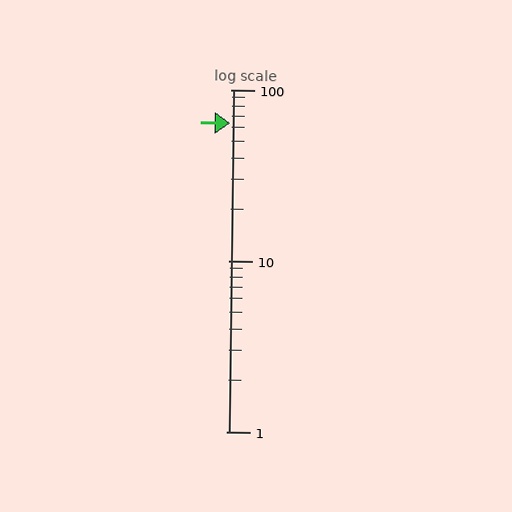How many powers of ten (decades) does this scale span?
The scale spans 2 decades, from 1 to 100.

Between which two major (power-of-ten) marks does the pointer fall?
The pointer is between 10 and 100.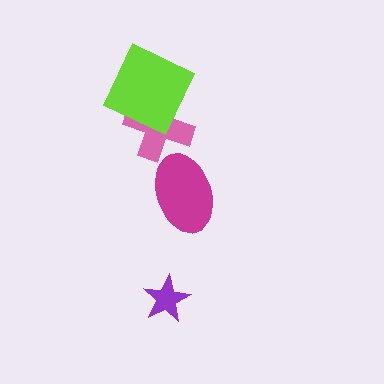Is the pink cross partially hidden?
Yes, it is partially covered by another shape.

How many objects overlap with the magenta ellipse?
0 objects overlap with the magenta ellipse.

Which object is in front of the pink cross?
The lime diamond is in front of the pink cross.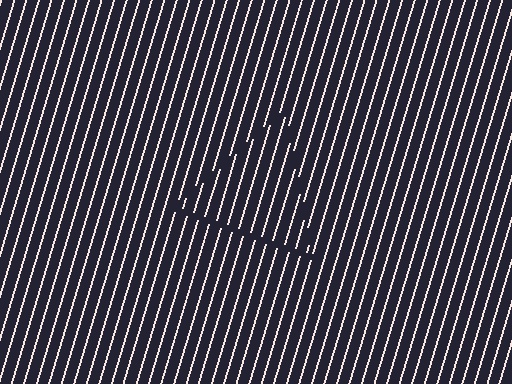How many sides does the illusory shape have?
3 sides — the line-ends trace a triangle.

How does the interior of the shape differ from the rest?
The interior of the shape contains the same grating, shifted by half a period — the contour is defined by the phase discontinuity where line-ends from the inner and outer gratings abut.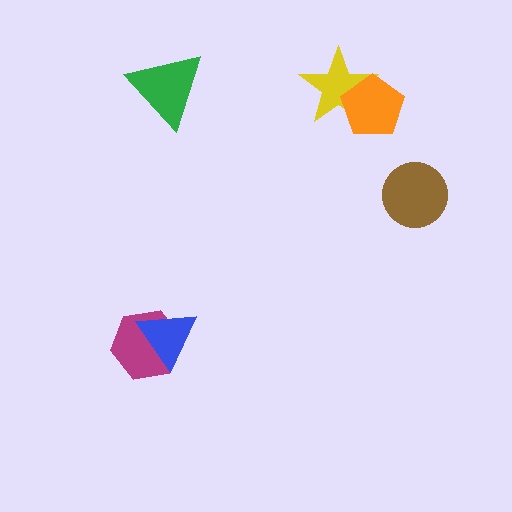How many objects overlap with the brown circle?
0 objects overlap with the brown circle.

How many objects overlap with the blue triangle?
1 object overlaps with the blue triangle.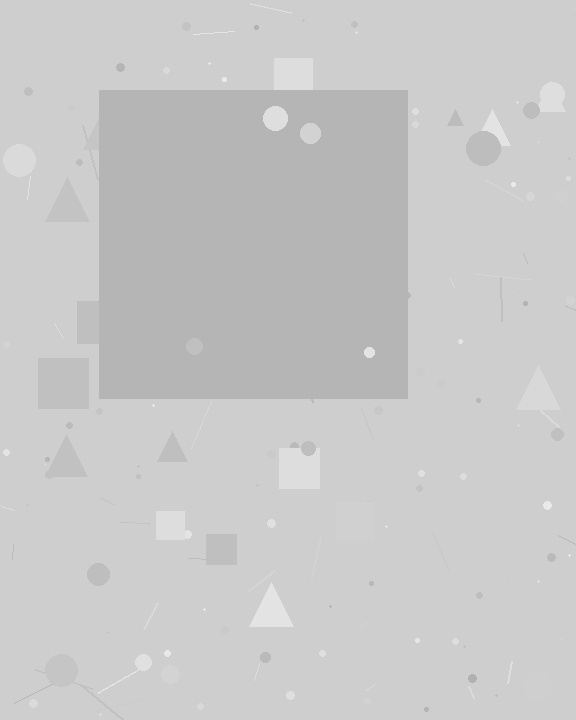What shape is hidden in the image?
A square is hidden in the image.